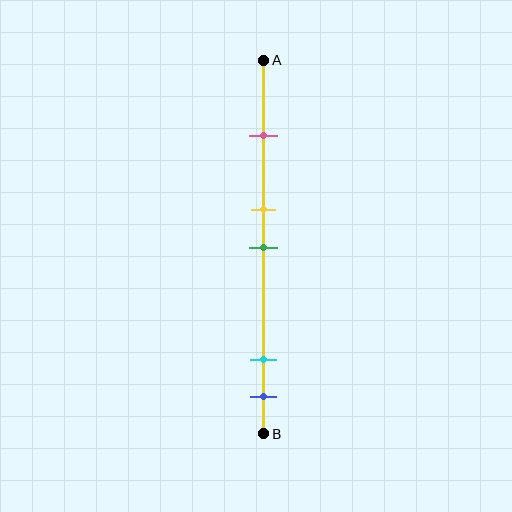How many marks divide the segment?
There are 5 marks dividing the segment.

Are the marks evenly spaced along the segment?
No, the marks are not evenly spaced.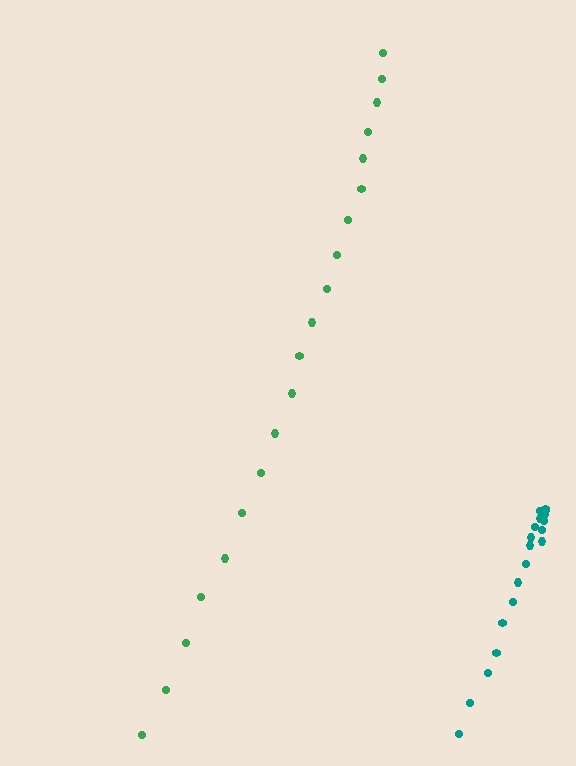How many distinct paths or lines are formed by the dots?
There are 2 distinct paths.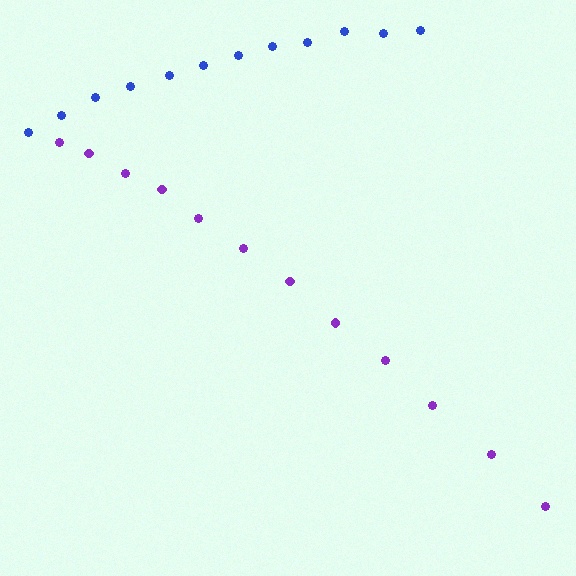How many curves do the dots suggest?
There are 2 distinct paths.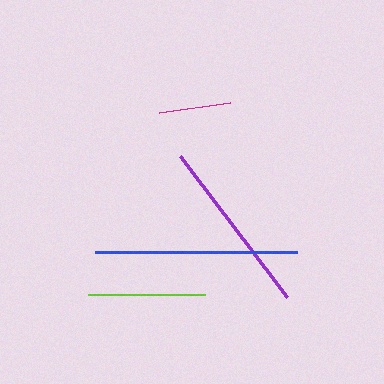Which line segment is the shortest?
The magenta line is the shortest at approximately 72 pixels.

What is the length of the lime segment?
The lime segment is approximately 117 pixels long.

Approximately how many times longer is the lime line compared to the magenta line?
The lime line is approximately 1.6 times the length of the magenta line.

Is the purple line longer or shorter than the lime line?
The purple line is longer than the lime line.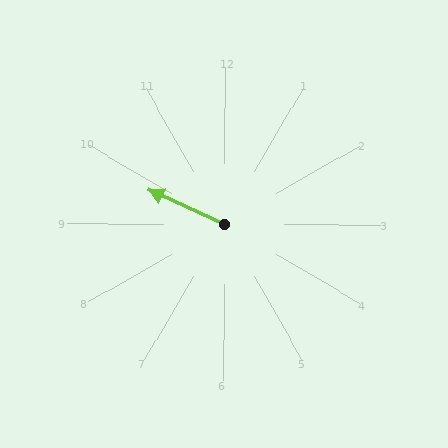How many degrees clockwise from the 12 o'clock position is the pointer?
Approximately 294 degrees.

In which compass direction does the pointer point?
Northwest.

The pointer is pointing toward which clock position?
Roughly 10 o'clock.